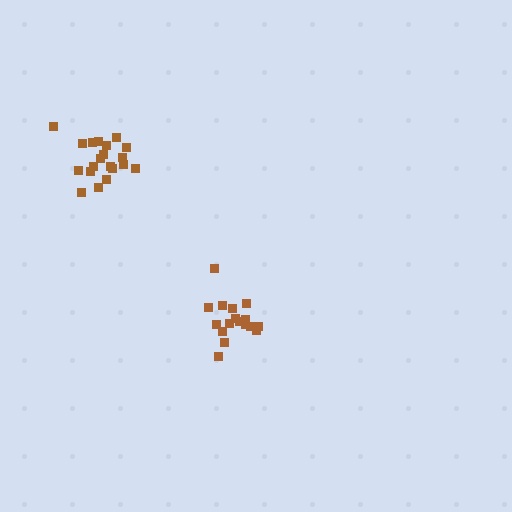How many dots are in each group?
Group 1: 20 dots, Group 2: 17 dots (37 total).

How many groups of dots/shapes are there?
There are 2 groups.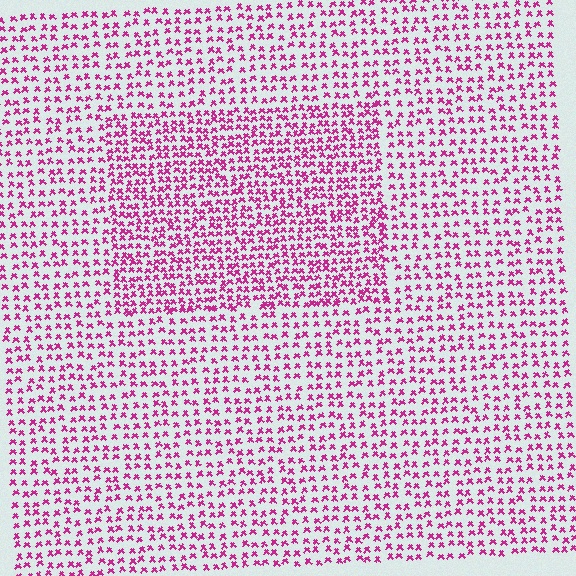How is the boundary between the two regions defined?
The boundary is defined by a change in element density (approximately 1.6x ratio). All elements are the same color, size, and shape.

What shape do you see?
I see a rectangle.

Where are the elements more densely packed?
The elements are more densely packed inside the rectangle boundary.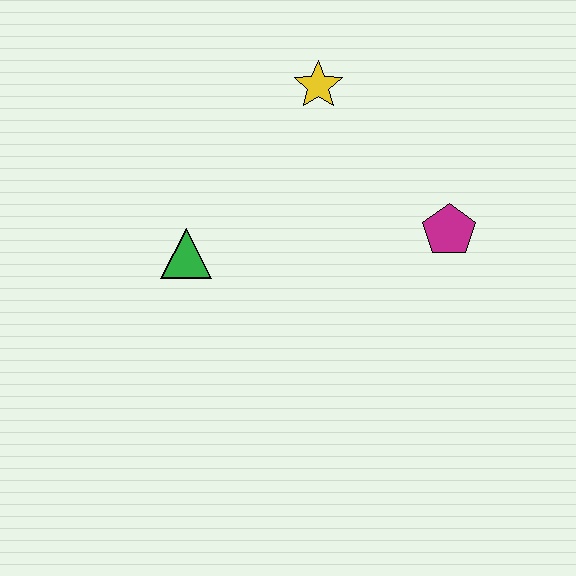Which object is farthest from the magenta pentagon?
The green triangle is farthest from the magenta pentagon.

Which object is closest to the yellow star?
The magenta pentagon is closest to the yellow star.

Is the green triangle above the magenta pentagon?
No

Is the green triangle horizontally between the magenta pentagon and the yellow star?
No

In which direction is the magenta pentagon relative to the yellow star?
The magenta pentagon is below the yellow star.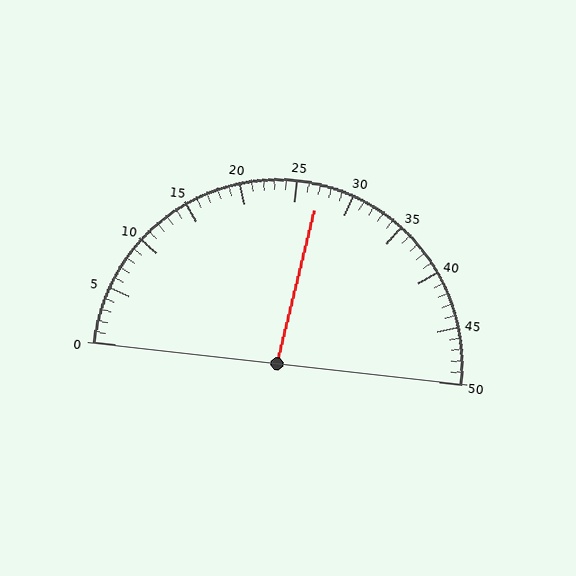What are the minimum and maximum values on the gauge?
The gauge ranges from 0 to 50.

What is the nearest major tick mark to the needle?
The nearest major tick mark is 25.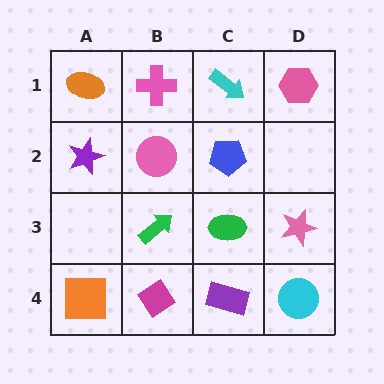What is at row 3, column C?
A green ellipse.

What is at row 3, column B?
A green arrow.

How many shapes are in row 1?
4 shapes.